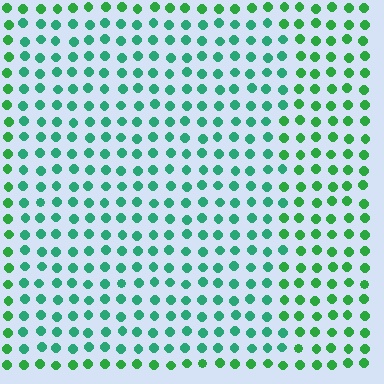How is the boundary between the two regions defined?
The boundary is defined purely by a slight shift in hue (about 28 degrees). Spacing, size, and orientation are identical on both sides.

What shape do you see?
I see a rectangle.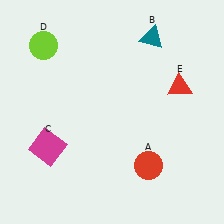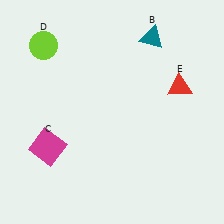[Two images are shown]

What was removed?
The red circle (A) was removed in Image 2.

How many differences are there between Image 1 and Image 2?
There is 1 difference between the two images.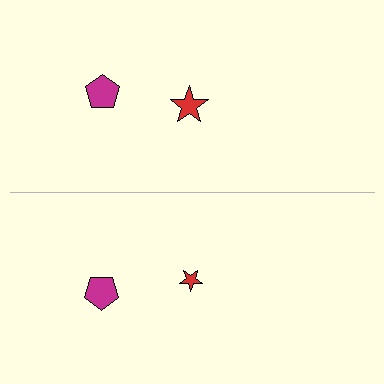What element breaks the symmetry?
The red star on the bottom side has a different size than its mirror counterpart.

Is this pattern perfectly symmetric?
No, the pattern is not perfectly symmetric. The red star on the bottom side has a different size than its mirror counterpart.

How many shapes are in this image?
There are 4 shapes in this image.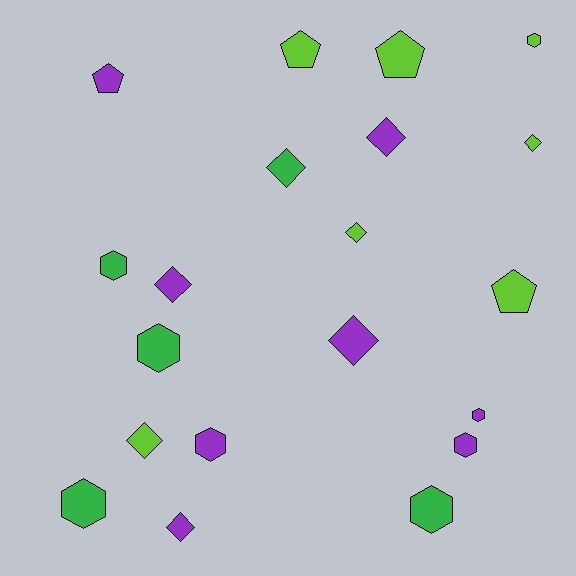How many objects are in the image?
There are 20 objects.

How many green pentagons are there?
There are no green pentagons.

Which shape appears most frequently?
Hexagon, with 8 objects.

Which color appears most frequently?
Purple, with 8 objects.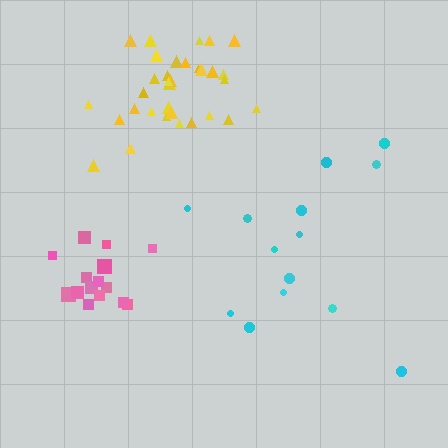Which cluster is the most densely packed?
Pink.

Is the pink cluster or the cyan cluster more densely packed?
Pink.